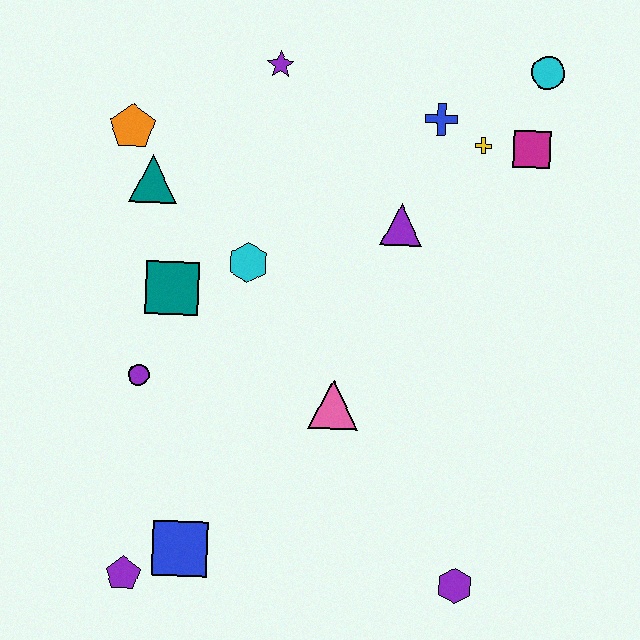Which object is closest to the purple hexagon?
The pink triangle is closest to the purple hexagon.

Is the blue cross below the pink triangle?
No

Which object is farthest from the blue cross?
The purple pentagon is farthest from the blue cross.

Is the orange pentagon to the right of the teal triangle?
No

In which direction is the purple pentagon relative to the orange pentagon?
The purple pentagon is below the orange pentagon.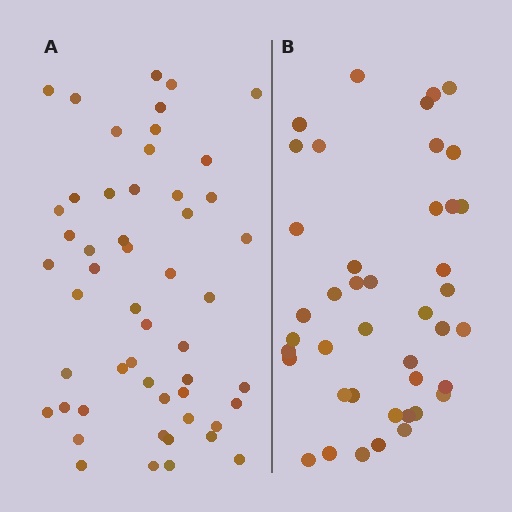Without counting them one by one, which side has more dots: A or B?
Region A (the left region) has more dots.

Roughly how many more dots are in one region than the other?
Region A has roughly 10 or so more dots than region B.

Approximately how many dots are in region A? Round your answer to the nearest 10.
About 50 dots. (The exact count is 52, which rounds to 50.)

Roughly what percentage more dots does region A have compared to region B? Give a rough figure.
About 25% more.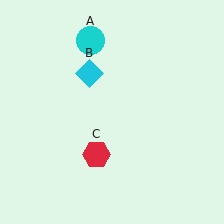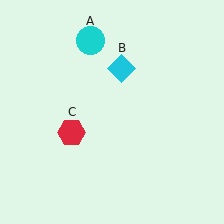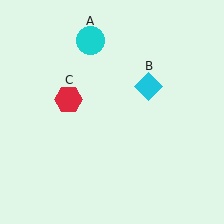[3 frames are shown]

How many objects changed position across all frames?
2 objects changed position: cyan diamond (object B), red hexagon (object C).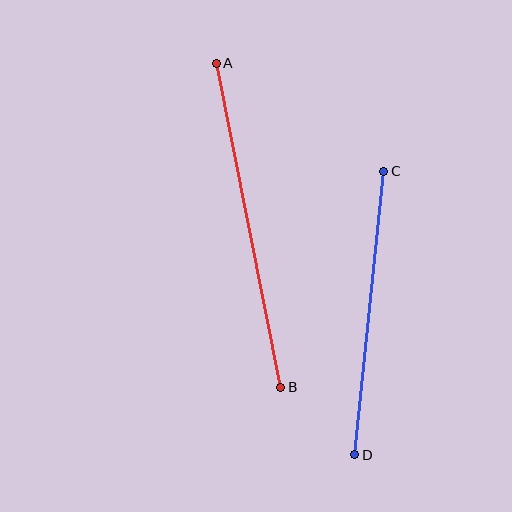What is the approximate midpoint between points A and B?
The midpoint is at approximately (248, 225) pixels.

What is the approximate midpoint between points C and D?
The midpoint is at approximately (369, 313) pixels.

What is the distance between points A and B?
The distance is approximately 331 pixels.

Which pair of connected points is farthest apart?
Points A and B are farthest apart.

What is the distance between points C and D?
The distance is approximately 285 pixels.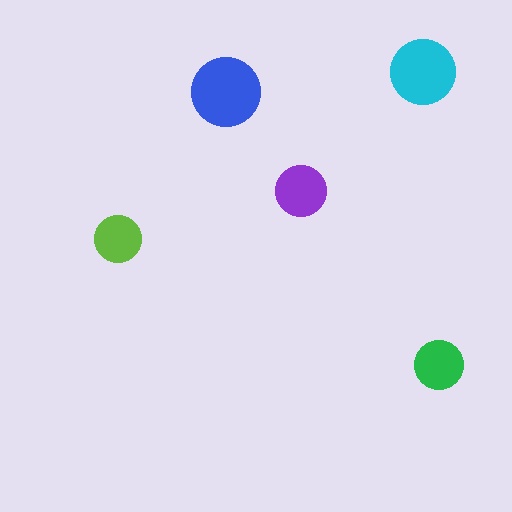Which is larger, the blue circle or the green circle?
The blue one.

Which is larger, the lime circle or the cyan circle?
The cyan one.